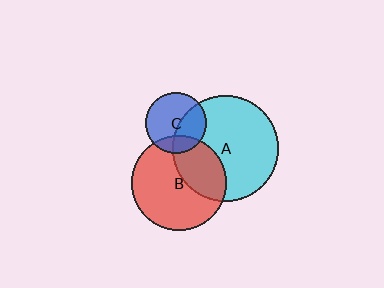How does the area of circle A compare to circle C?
Approximately 3.1 times.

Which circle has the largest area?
Circle A (cyan).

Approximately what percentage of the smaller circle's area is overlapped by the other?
Approximately 40%.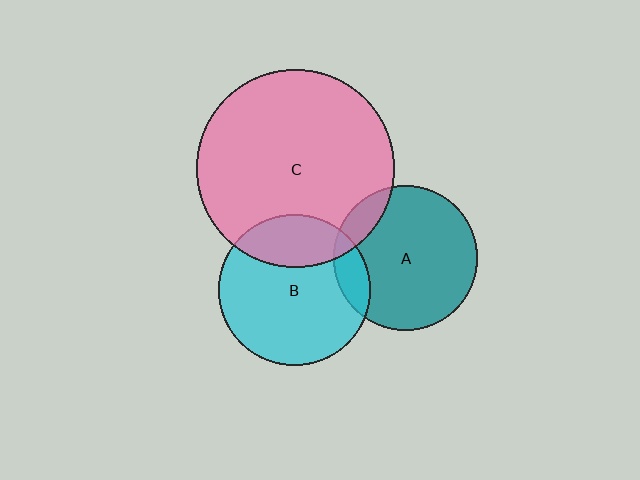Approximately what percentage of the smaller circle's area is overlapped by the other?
Approximately 25%.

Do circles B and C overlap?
Yes.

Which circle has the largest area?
Circle C (pink).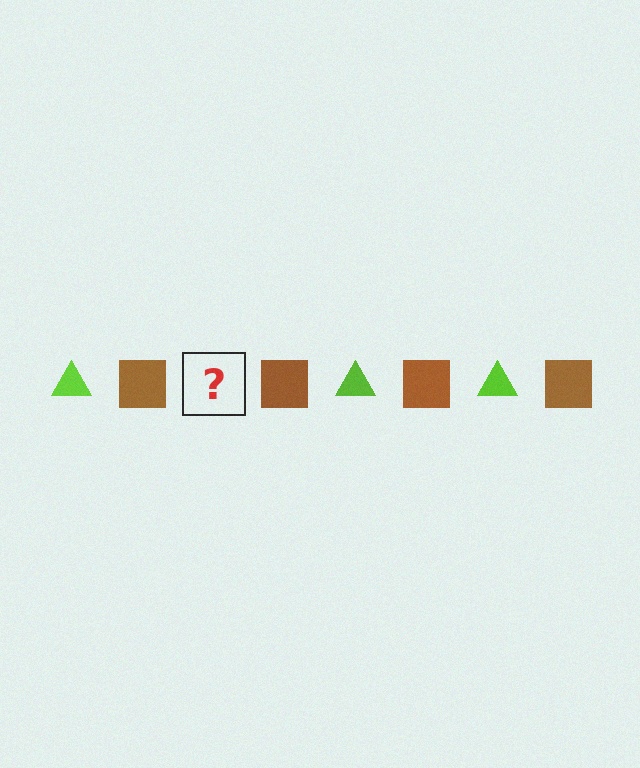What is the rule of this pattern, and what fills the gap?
The rule is that the pattern alternates between lime triangle and brown square. The gap should be filled with a lime triangle.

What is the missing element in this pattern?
The missing element is a lime triangle.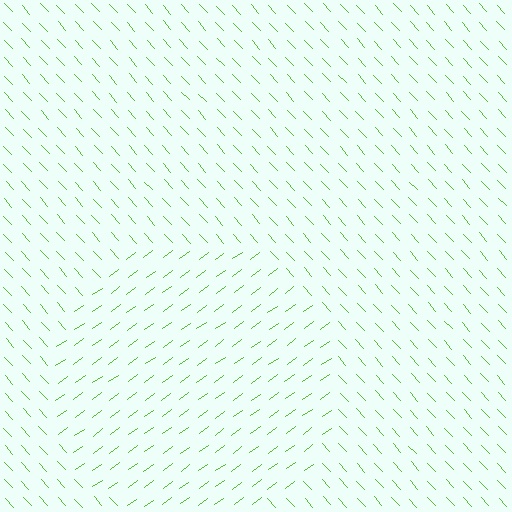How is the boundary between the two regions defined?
The boundary is defined purely by a change in line orientation (approximately 84 degrees difference). All lines are the same color and thickness.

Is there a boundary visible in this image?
Yes, there is a texture boundary formed by a change in line orientation.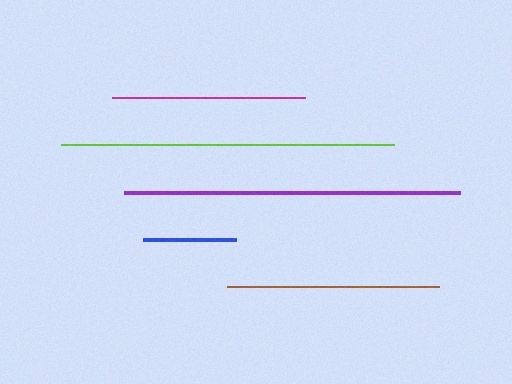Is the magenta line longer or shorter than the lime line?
The lime line is longer than the magenta line.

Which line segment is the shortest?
The blue line is the shortest at approximately 92 pixels.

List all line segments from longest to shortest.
From longest to shortest: purple, lime, brown, magenta, blue.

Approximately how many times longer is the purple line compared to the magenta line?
The purple line is approximately 1.7 times the length of the magenta line.